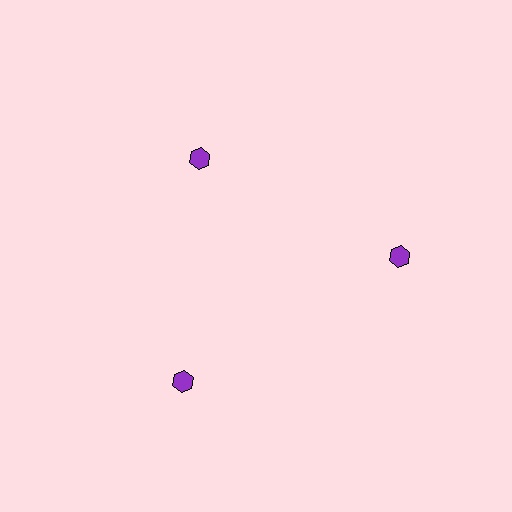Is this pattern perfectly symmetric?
No. The 3 purple hexagons are arranged in a ring, but one element near the 11 o'clock position is pulled inward toward the center, breaking the 3-fold rotational symmetry.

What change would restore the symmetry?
The symmetry would be restored by moving it outward, back onto the ring so that all 3 hexagons sit at equal angles and equal distance from the center.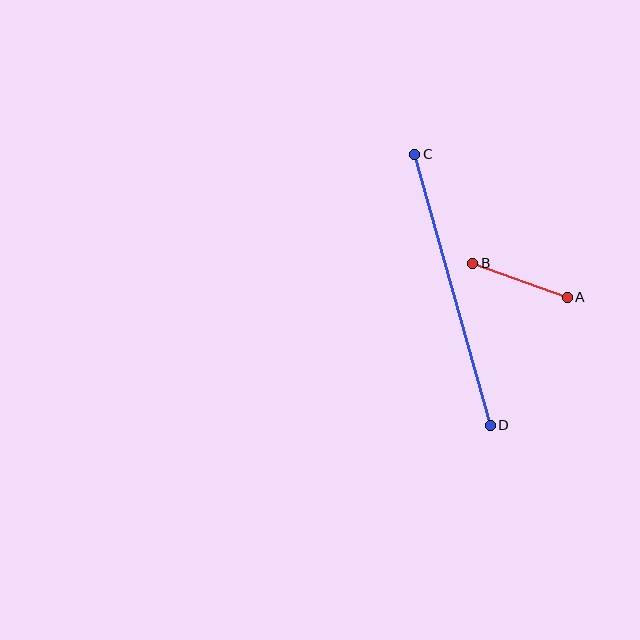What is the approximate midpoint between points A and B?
The midpoint is at approximately (520, 280) pixels.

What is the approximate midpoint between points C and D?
The midpoint is at approximately (453, 290) pixels.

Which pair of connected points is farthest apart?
Points C and D are farthest apart.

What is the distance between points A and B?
The distance is approximately 101 pixels.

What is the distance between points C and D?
The distance is approximately 281 pixels.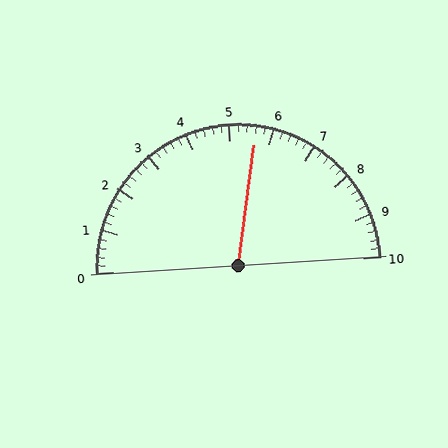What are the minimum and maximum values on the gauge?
The gauge ranges from 0 to 10.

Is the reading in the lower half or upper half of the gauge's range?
The reading is in the upper half of the range (0 to 10).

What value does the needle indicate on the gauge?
The needle indicates approximately 5.6.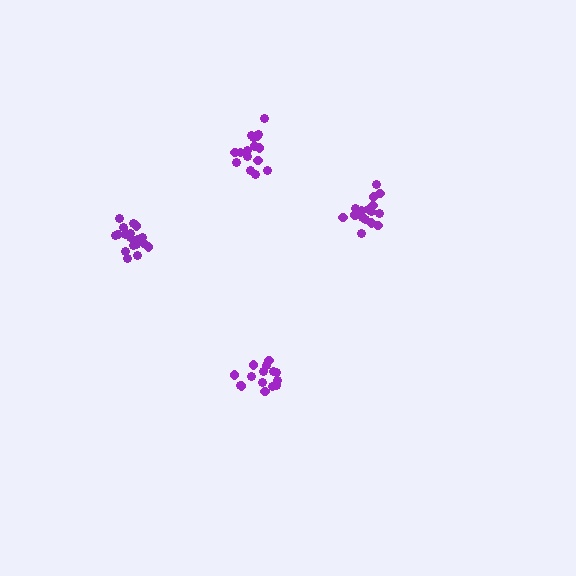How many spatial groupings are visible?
There are 4 spatial groupings.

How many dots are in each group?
Group 1: 18 dots, Group 2: 16 dots, Group 3: 15 dots, Group 4: 19 dots (68 total).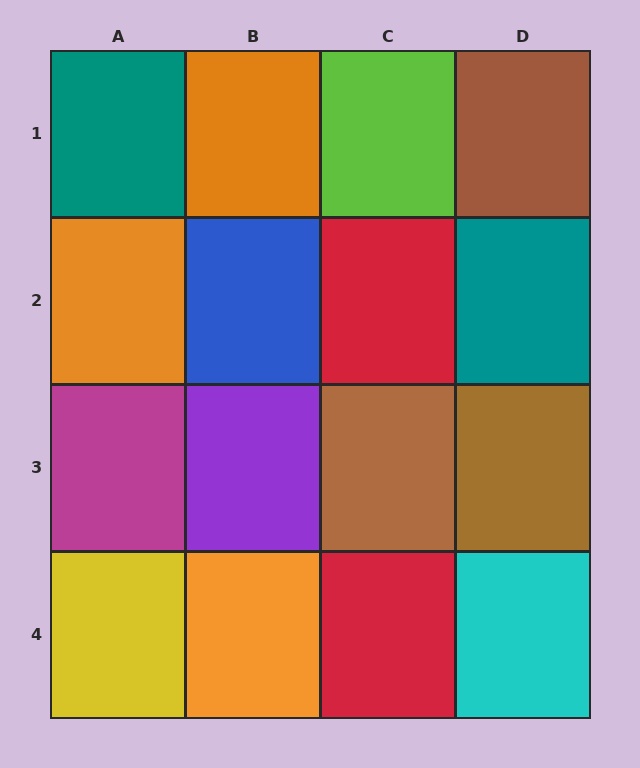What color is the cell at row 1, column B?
Orange.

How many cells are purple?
1 cell is purple.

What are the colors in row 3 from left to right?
Magenta, purple, brown, brown.